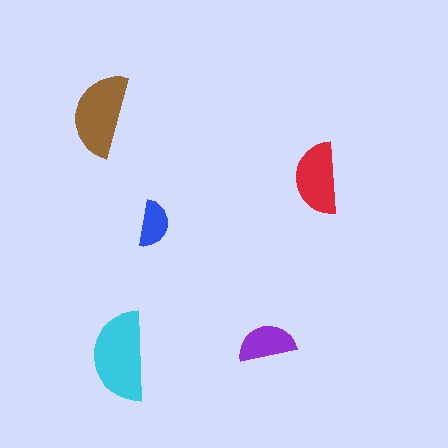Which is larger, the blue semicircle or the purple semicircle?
The purple one.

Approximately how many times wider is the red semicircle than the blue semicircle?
About 1.5 times wider.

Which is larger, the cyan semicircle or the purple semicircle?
The cyan one.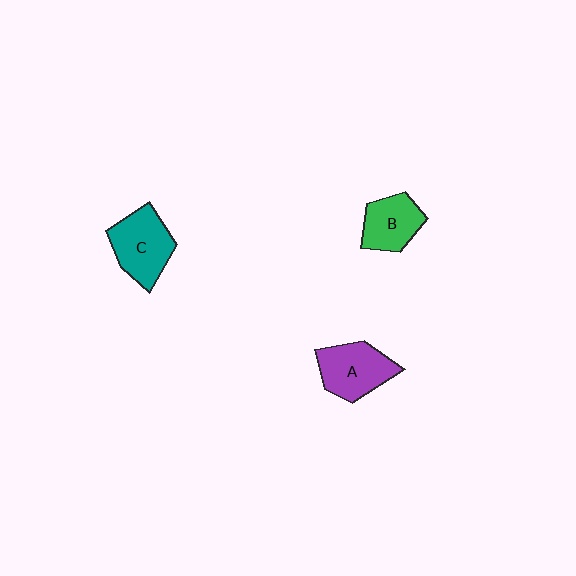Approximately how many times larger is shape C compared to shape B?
Approximately 1.3 times.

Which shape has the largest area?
Shape C (teal).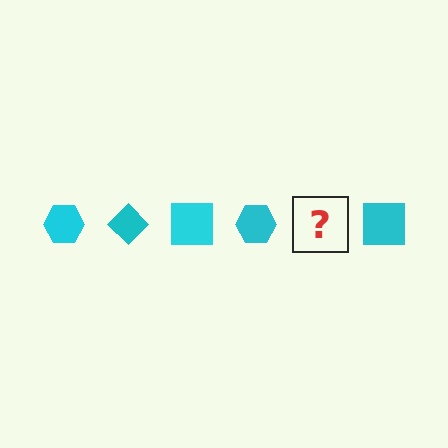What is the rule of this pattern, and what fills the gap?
The rule is that the pattern cycles through hexagon, diamond, square shapes in cyan. The gap should be filled with a cyan diamond.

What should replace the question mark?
The question mark should be replaced with a cyan diamond.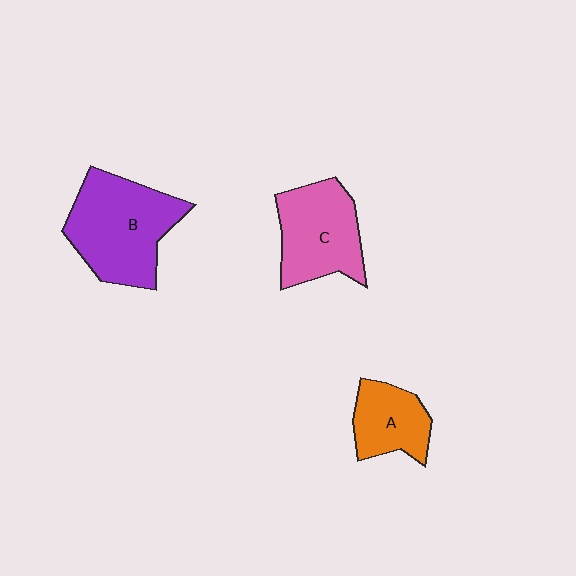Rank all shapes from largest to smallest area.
From largest to smallest: B (purple), C (pink), A (orange).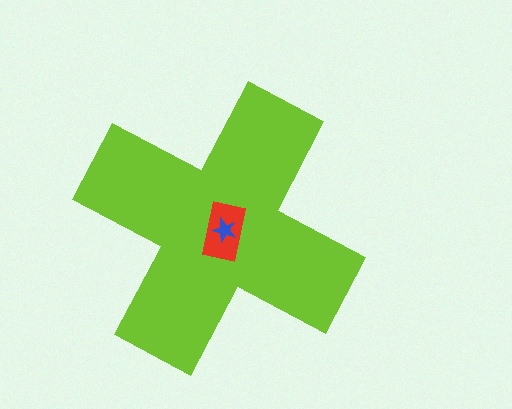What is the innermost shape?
The blue star.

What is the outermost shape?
The lime cross.